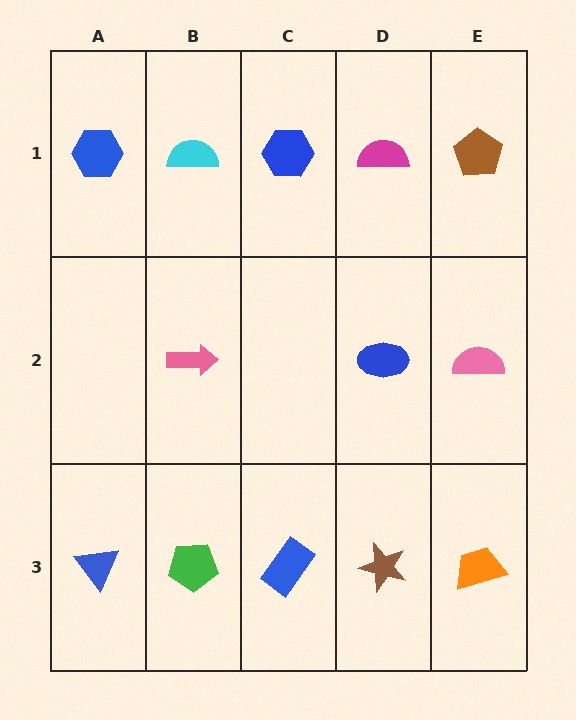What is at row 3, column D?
A brown star.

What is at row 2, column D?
A blue ellipse.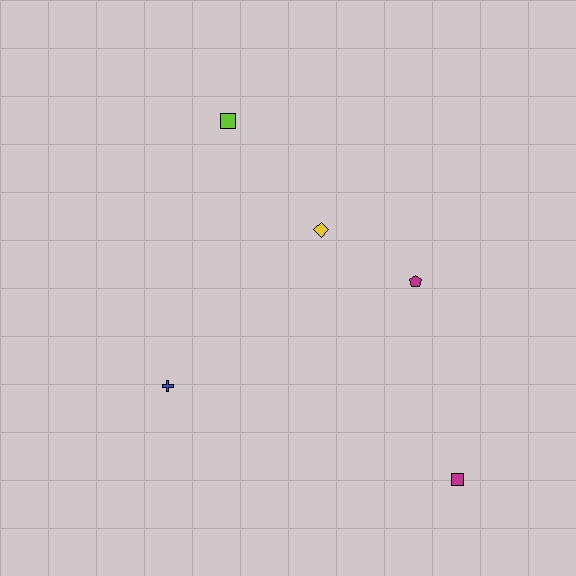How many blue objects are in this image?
There is 1 blue object.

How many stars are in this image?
There are no stars.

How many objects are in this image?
There are 5 objects.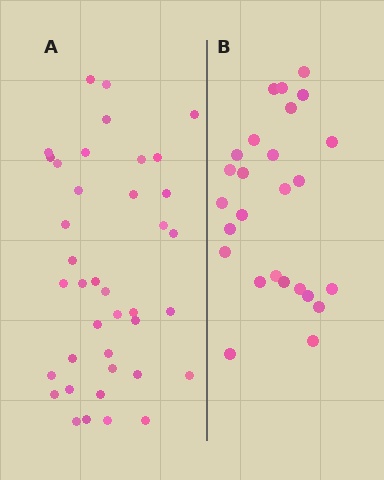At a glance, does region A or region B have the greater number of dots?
Region A (the left region) has more dots.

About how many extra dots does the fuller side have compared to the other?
Region A has approximately 15 more dots than region B.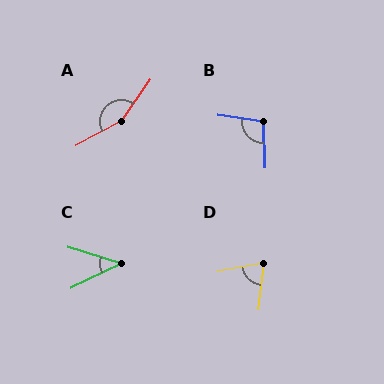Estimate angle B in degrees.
Approximately 99 degrees.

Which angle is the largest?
A, at approximately 153 degrees.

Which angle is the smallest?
C, at approximately 42 degrees.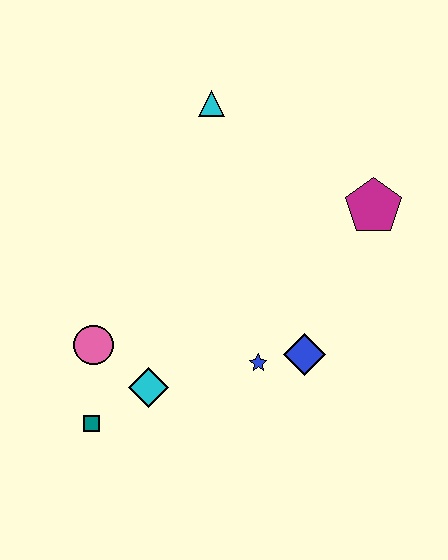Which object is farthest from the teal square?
The magenta pentagon is farthest from the teal square.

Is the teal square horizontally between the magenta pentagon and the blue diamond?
No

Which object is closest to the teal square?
The cyan diamond is closest to the teal square.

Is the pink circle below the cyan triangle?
Yes